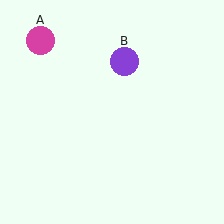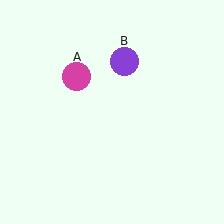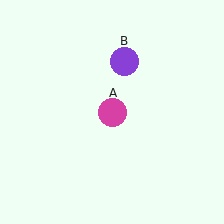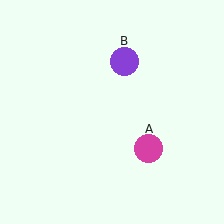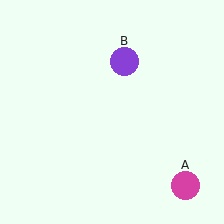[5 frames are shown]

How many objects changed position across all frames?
1 object changed position: magenta circle (object A).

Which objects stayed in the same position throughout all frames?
Purple circle (object B) remained stationary.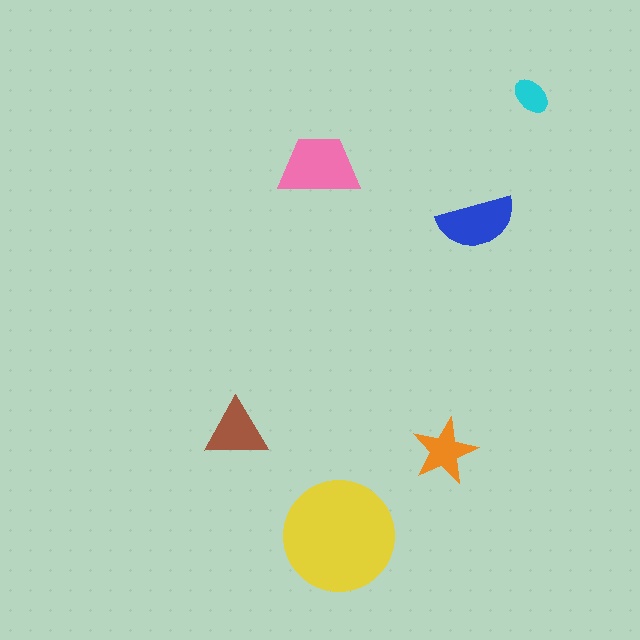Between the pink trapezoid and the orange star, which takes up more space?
The pink trapezoid.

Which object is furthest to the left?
The brown triangle is leftmost.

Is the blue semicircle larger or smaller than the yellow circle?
Smaller.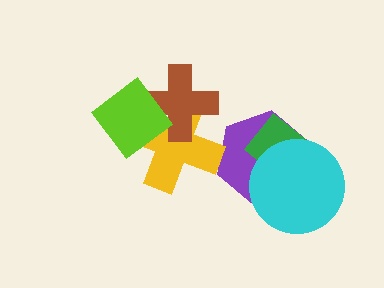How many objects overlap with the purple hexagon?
2 objects overlap with the purple hexagon.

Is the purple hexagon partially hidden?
Yes, it is partially covered by another shape.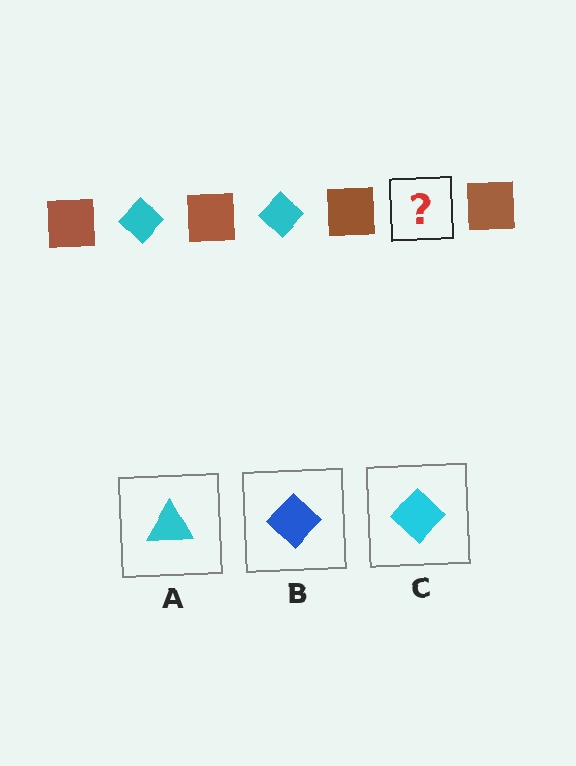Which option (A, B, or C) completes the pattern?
C.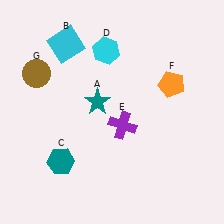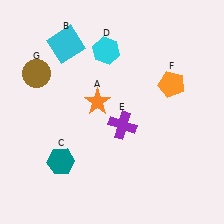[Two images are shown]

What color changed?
The star (A) changed from teal in Image 1 to orange in Image 2.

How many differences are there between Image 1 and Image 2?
There is 1 difference between the two images.